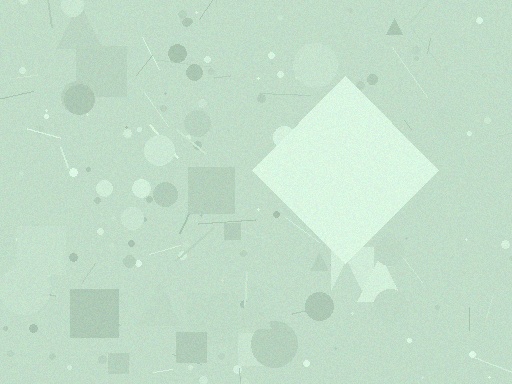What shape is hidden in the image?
A diamond is hidden in the image.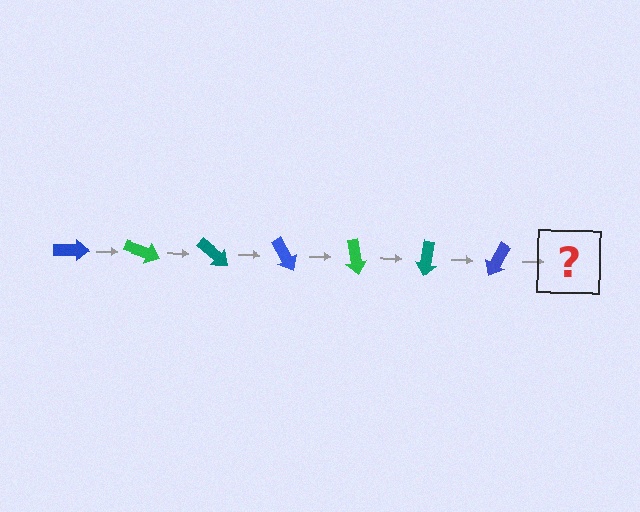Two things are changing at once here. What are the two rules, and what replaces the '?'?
The two rules are that it rotates 20 degrees each step and the color cycles through blue, green, and teal. The '?' should be a green arrow, rotated 140 degrees from the start.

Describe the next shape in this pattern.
It should be a green arrow, rotated 140 degrees from the start.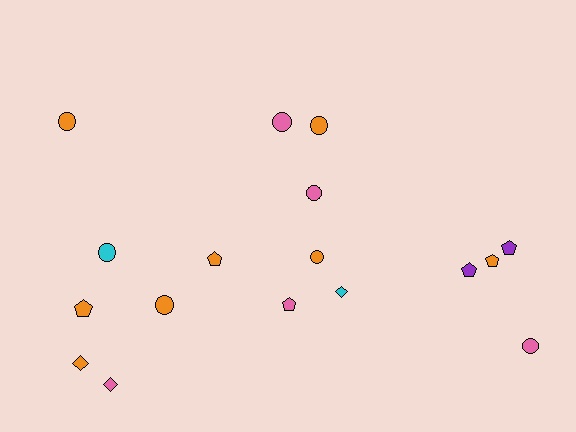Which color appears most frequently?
Orange, with 8 objects.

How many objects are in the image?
There are 17 objects.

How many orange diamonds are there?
There is 1 orange diamond.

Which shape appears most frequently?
Circle, with 8 objects.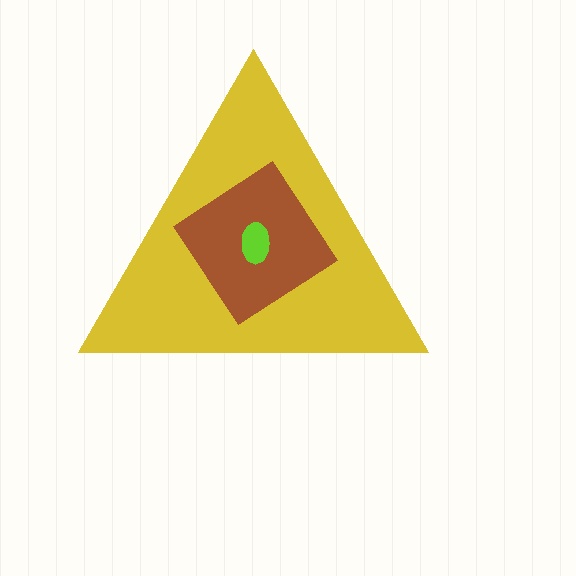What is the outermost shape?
The yellow triangle.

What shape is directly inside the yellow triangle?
The brown diamond.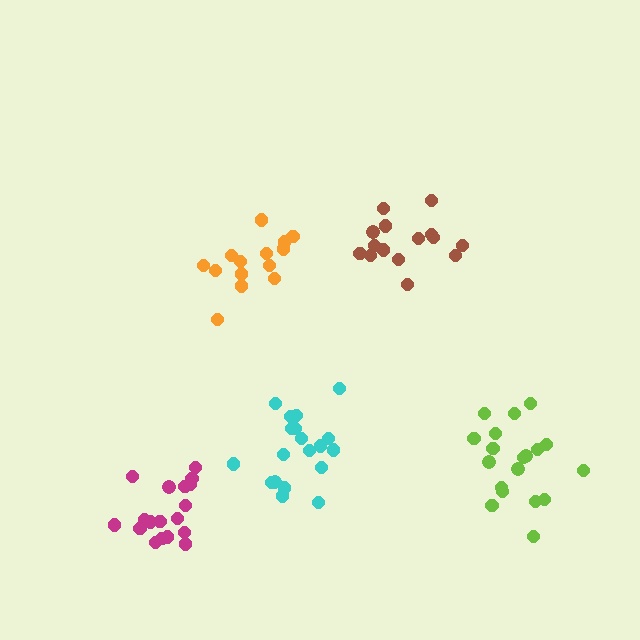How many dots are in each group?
Group 1: 14 dots, Group 2: 15 dots, Group 3: 19 dots, Group 4: 18 dots, Group 5: 19 dots (85 total).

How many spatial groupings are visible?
There are 5 spatial groupings.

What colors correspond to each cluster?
The clusters are colored: orange, brown, cyan, magenta, lime.